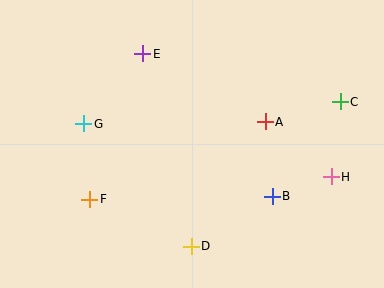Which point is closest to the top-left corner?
Point G is closest to the top-left corner.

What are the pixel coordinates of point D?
Point D is at (191, 246).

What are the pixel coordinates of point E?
Point E is at (143, 54).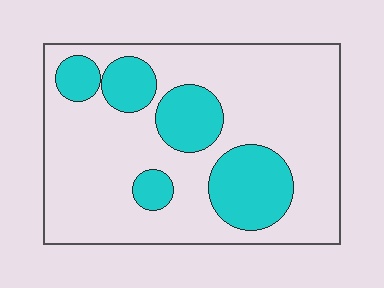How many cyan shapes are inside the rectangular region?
5.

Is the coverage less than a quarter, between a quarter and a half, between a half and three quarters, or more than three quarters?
Between a quarter and a half.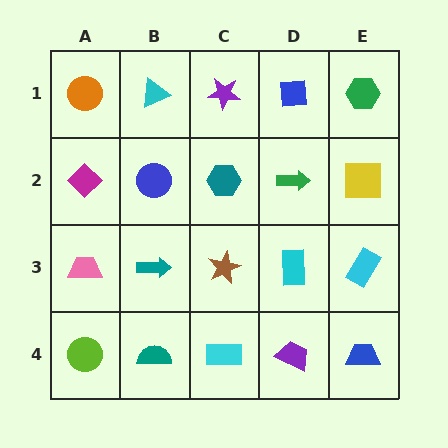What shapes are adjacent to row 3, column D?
A green arrow (row 2, column D), a purple trapezoid (row 4, column D), a brown star (row 3, column C), a cyan rectangle (row 3, column E).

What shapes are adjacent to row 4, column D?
A cyan rectangle (row 3, column D), a cyan rectangle (row 4, column C), a blue trapezoid (row 4, column E).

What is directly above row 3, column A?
A magenta diamond.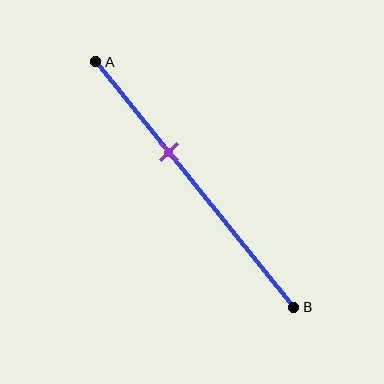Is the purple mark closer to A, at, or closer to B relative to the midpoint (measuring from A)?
The purple mark is closer to point A than the midpoint of segment AB.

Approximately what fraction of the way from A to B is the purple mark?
The purple mark is approximately 35% of the way from A to B.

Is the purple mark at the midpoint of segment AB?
No, the mark is at about 35% from A, not at the 50% midpoint.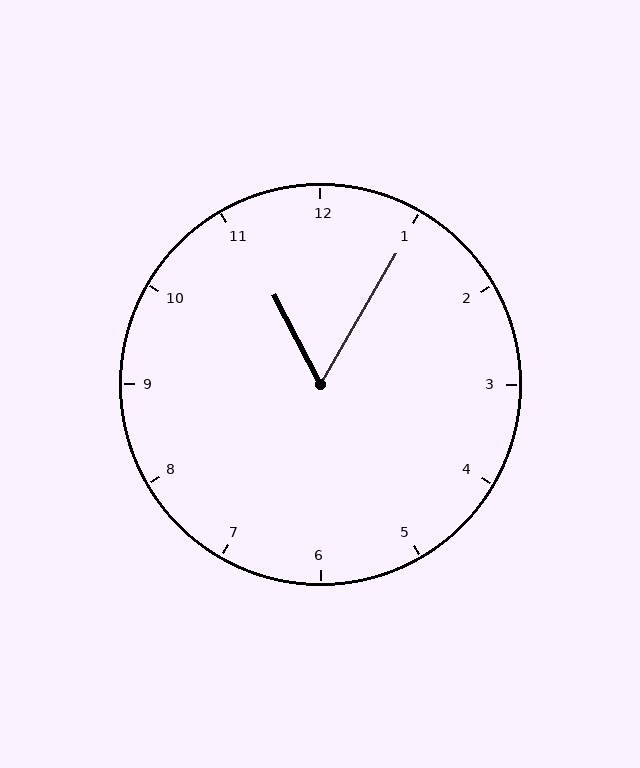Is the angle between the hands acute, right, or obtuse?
It is acute.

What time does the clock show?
11:05.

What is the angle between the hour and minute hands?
Approximately 58 degrees.